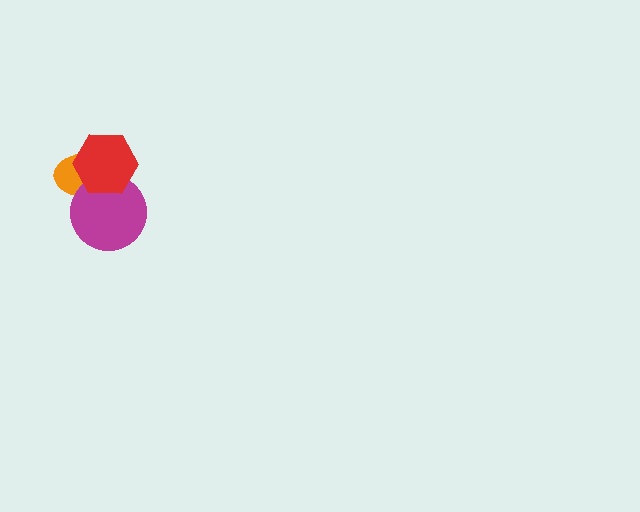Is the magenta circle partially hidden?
Yes, it is partially covered by another shape.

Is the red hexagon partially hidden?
No, no other shape covers it.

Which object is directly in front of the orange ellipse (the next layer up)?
The magenta circle is directly in front of the orange ellipse.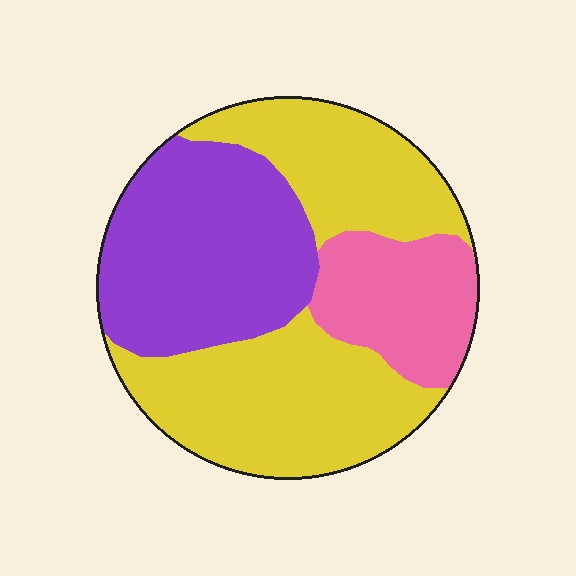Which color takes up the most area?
Yellow, at roughly 50%.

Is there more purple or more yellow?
Yellow.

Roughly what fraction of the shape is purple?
Purple takes up about one third (1/3) of the shape.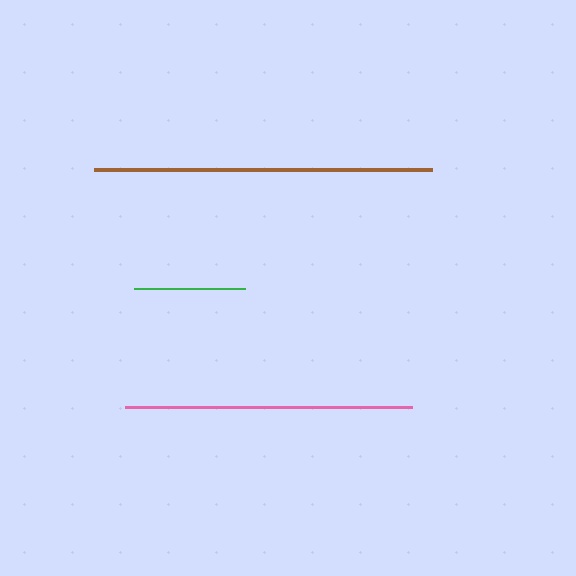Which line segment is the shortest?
The green line is the shortest at approximately 111 pixels.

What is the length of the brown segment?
The brown segment is approximately 338 pixels long.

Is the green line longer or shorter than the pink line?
The pink line is longer than the green line.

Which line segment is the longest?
The brown line is the longest at approximately 338 pixels.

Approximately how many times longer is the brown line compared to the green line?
The brown line is approximately 3.1 times the length of the green line.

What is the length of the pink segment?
The pink segment is approximately 288 pixels long.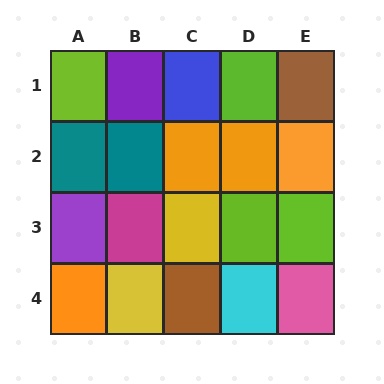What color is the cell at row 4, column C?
Brown.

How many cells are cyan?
1 cell is cyan.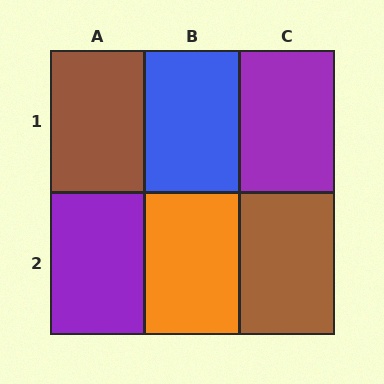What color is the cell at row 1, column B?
Blue.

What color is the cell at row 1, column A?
Brown.